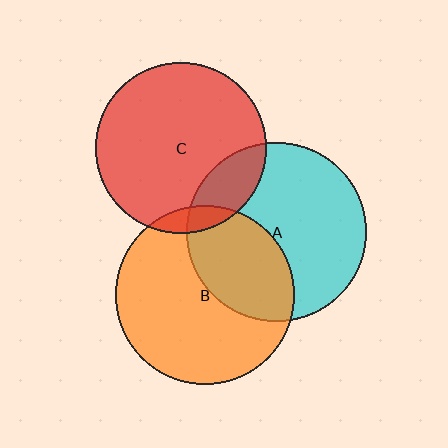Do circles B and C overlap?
Yes.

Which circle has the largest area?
Circle A (cyan).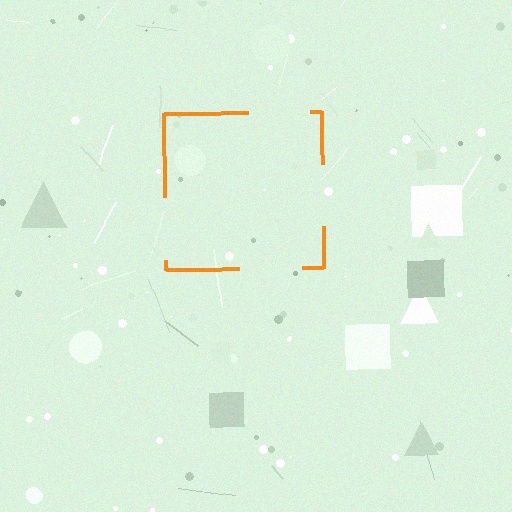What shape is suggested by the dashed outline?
The dashed outline suggests a square.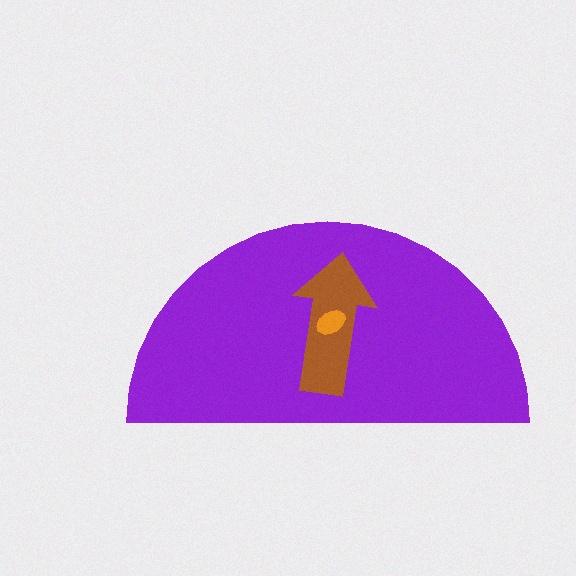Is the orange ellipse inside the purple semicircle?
Yes.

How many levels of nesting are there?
3.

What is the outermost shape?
The purple semicircle.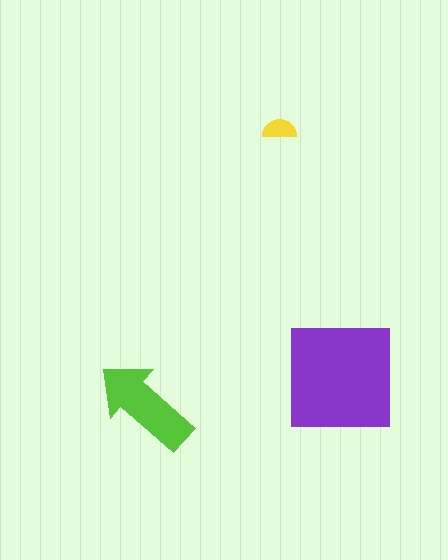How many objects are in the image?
There are 3 objects in the image.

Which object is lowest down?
The lime arrow is bottommost.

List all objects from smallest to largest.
The yellow semicircle, the lime arrow, the purple square.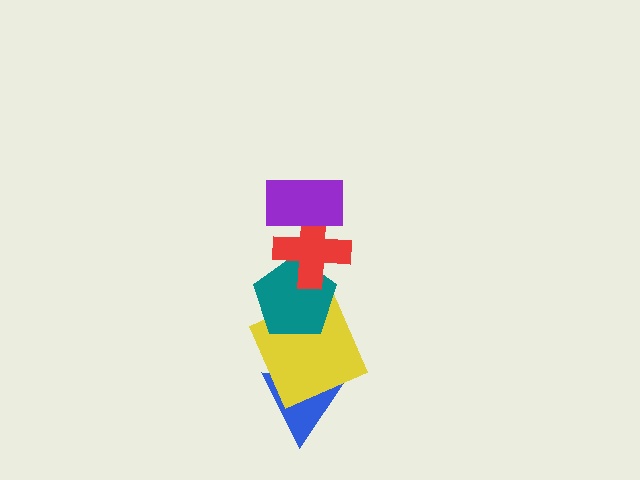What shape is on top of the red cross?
The purple rectangle is on top of the red cross.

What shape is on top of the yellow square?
The teal pentagon is on top of the yellow square.